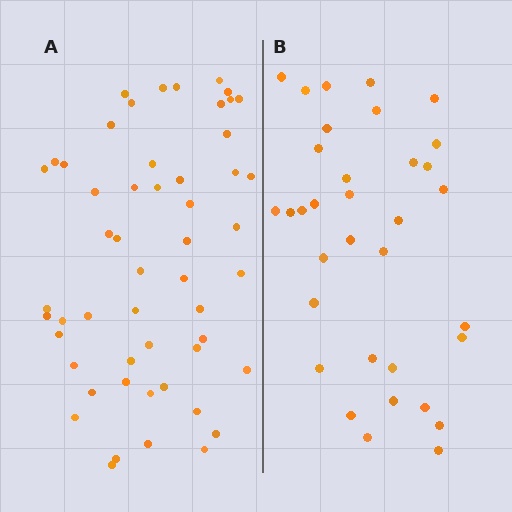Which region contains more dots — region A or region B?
Region A (the left region) has more dots.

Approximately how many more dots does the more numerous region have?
Region A has approximately 20 more dots than region B.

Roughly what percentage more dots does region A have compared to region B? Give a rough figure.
About 55% more.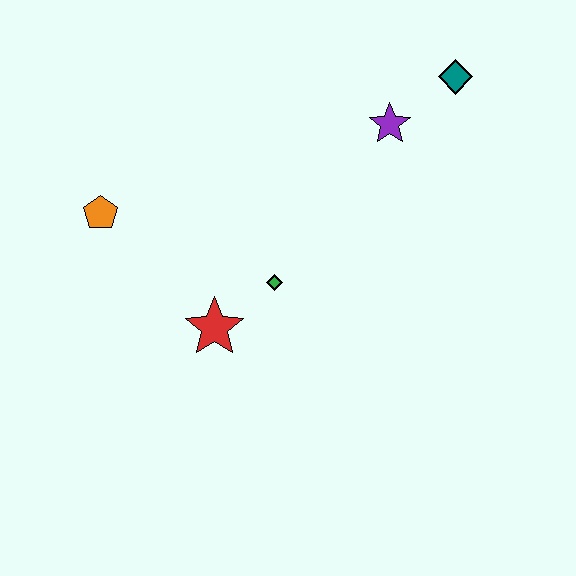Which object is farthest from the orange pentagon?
The teal diamond is farthest from the orange pentagon.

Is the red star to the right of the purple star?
No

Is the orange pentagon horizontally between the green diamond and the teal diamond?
No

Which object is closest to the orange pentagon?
The red star is closest to the orange pentagon.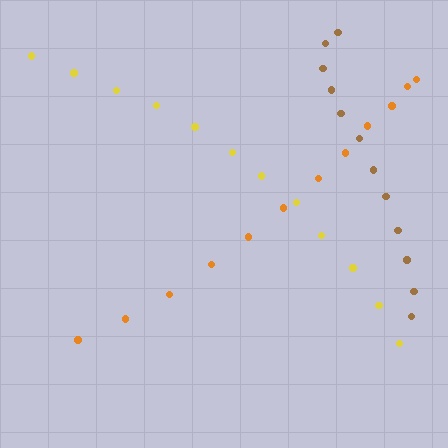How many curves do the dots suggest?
There are 3 distinct paths.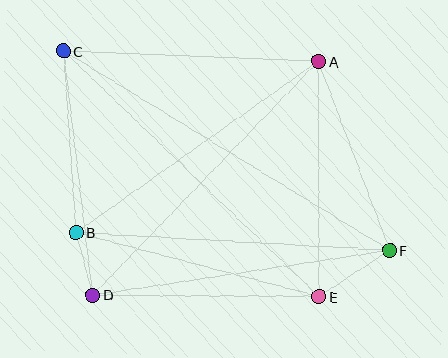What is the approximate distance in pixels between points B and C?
The distance between B and C is approximately 181 pixels.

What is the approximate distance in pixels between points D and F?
The distance between D and F is approximately 300 pixels.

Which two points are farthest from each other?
Points C and F are farthest from each other.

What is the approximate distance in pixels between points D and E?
The distance between D and E is approximately 226 pixels.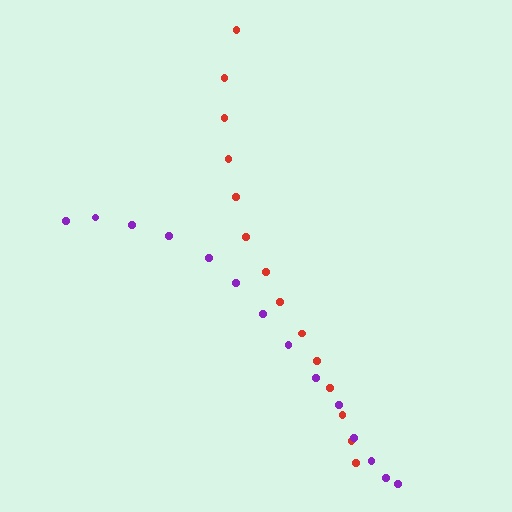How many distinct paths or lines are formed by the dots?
There are 2 distinct paths.